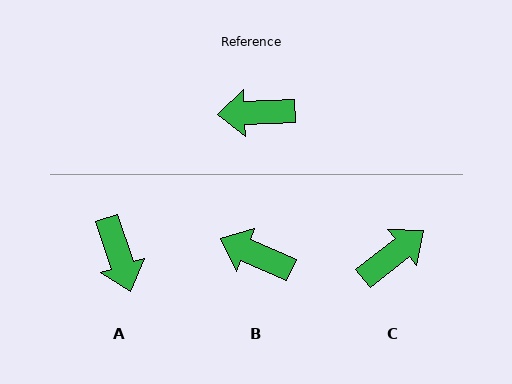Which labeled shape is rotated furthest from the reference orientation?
C, about 144 degrees away.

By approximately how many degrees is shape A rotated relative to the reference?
Approximately 106 degrees counter-clockwise.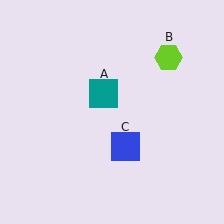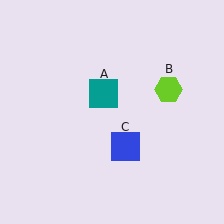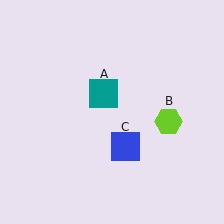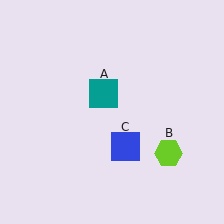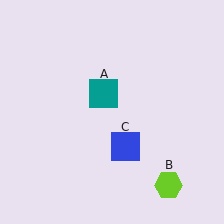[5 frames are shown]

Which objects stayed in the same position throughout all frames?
Teal square (object A) and blue square (object C) remained stationary.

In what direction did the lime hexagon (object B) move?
The lime hexagon (object B) moved down.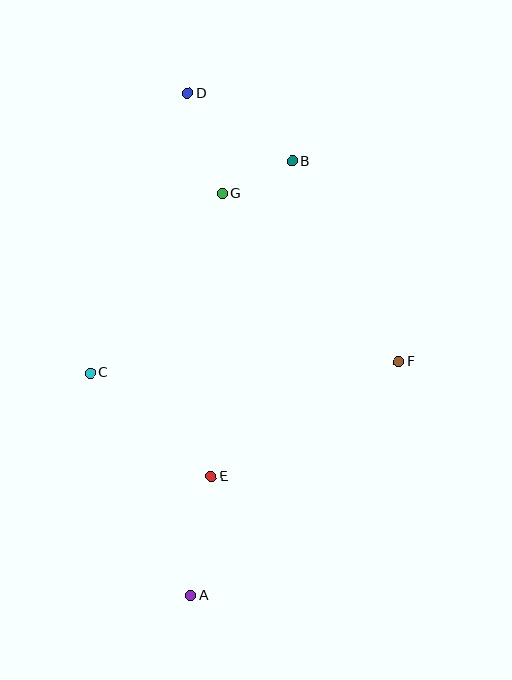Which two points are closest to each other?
Points B and G are closest to each other.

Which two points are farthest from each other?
Points A and D are farthest from each other.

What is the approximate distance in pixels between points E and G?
The distance between E and G is approximately 283 pixels.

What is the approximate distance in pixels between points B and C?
The distance between B and C is approximately 293 pixels.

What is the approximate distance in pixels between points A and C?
The distance between A and C is approximately 244 pixels.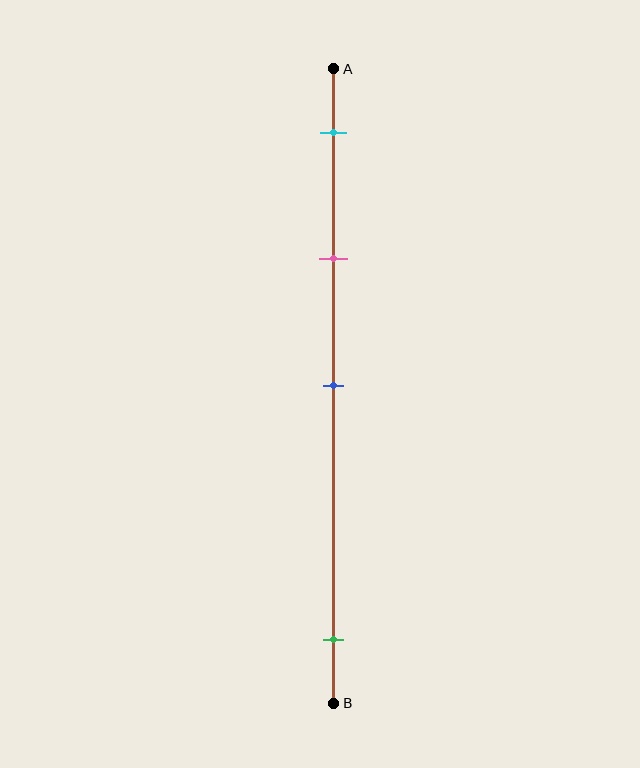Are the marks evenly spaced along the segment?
No, the marks are not evenly spaced.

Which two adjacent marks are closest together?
The cyan and pink marks are the closest adjacent pair.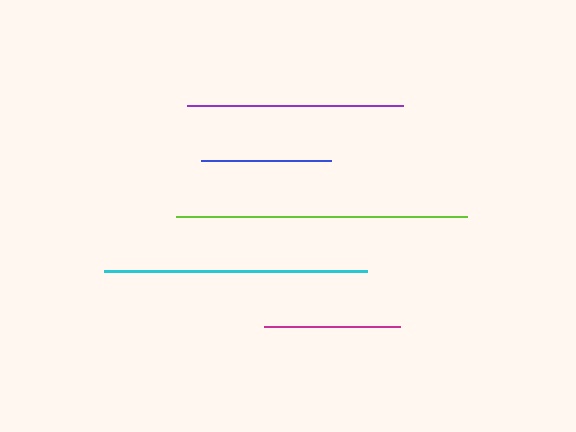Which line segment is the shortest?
The blue line is the shortest at approximately 130 pixels.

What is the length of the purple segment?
The purple segment is approximately 216 pixels long.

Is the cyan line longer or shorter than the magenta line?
The cyan line is longer than the magenta line.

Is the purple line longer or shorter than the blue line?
The purple line is longer than the blue line.